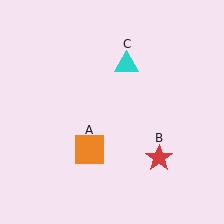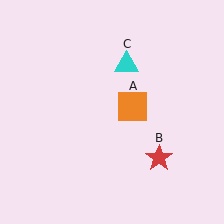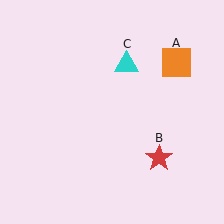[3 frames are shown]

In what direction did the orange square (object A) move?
The orange square (object A) moved up and to the right.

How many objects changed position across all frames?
1 object changed position: orange square (object A).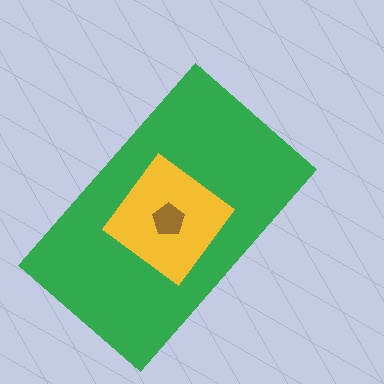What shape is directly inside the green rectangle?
The yellow diamond.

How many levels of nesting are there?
3.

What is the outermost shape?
The green rectangle.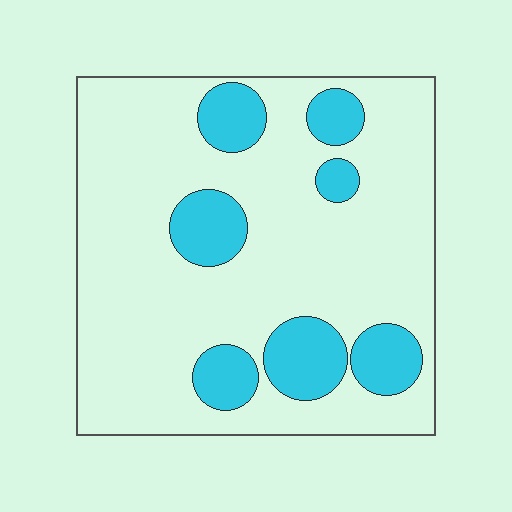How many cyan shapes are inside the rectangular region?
7.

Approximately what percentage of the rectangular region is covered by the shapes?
Approximately 20%.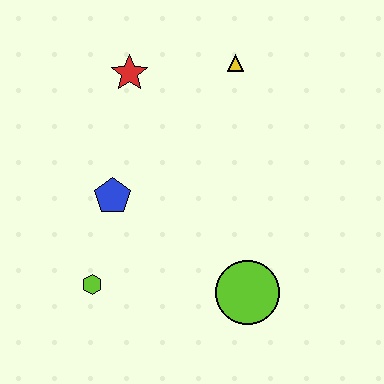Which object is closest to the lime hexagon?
The blue pentagon is closest to the lime hexagon.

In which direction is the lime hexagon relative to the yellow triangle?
The lime hexagon is below the yellow triangle.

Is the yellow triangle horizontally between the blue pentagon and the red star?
No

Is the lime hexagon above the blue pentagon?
No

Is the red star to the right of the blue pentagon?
Yes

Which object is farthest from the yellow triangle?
The lime hexagon is farthest from the yellow triangle.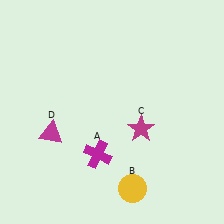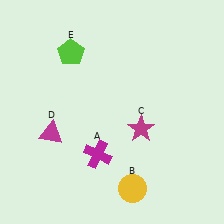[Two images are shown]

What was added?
A lime pentagon (E) was added in Image 2.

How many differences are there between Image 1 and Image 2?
There is 1 difference between the two images.